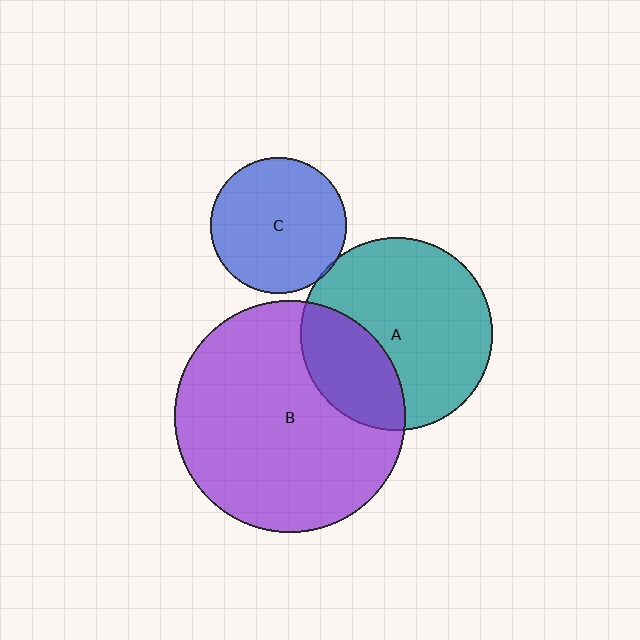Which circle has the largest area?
Circle B (purple).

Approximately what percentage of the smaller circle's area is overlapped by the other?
Approximately 30%.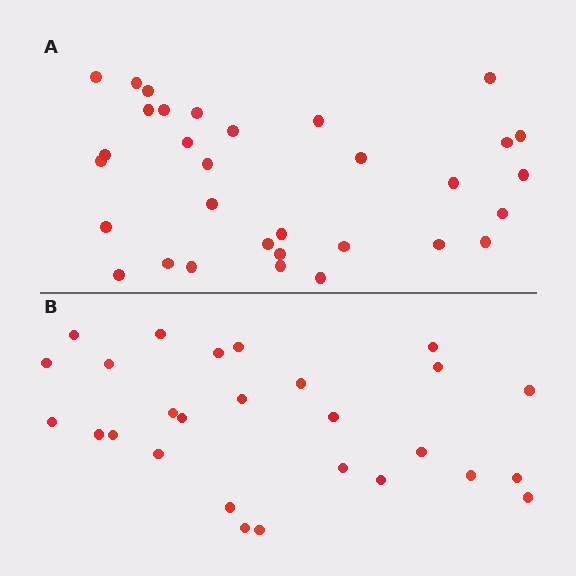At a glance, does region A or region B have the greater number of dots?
Region A (the top region) has more dots.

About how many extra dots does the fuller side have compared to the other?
Region A has about 5 more dots than region B.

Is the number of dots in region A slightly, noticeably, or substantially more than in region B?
Region A has only slightly more — the two regions are fairly close. The ratio is roughly 1.2 to 1.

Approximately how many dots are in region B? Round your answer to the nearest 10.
About 30 dots. (The exact count is 27, which rounds to 30.)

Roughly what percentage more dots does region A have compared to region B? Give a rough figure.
About 20% more.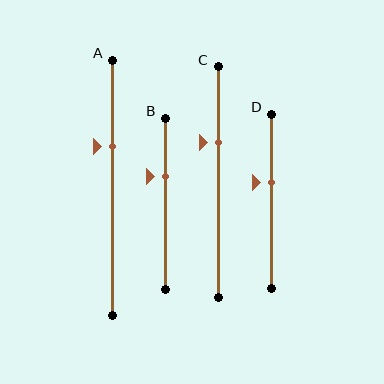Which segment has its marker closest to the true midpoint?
Segment D has its marker closest to the true midpoint.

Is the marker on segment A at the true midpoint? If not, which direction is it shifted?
No, the marker on segment A is shifted upward by about 16% of the segment length.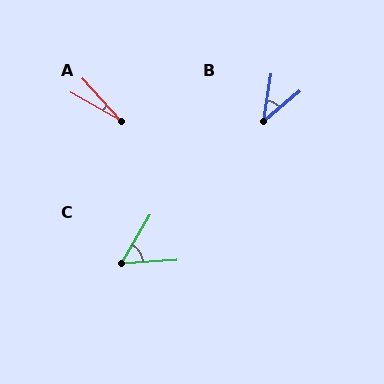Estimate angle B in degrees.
Approximately 41 degrees.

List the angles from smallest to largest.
A (19°), B (41°), C (56°).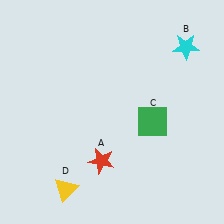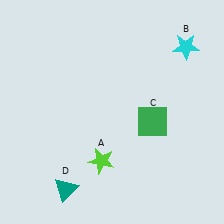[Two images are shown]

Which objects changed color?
A changed from red to lime. D changed from yellow to teal.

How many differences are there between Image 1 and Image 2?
There are 2 differences between the two images.